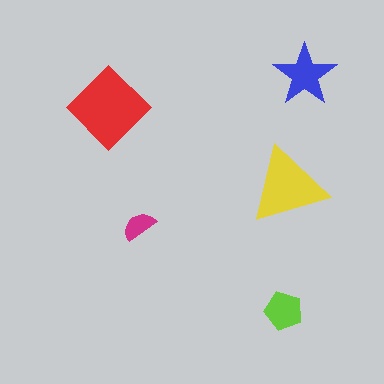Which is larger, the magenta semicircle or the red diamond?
The red diamond.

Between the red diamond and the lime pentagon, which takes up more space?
The red diamond.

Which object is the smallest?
The magenta semicircle.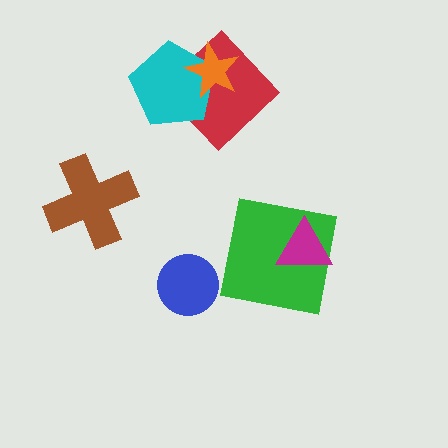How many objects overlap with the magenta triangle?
1 object overlaps with the magenta triangle.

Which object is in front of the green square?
The magenta triangle is in front of the green square.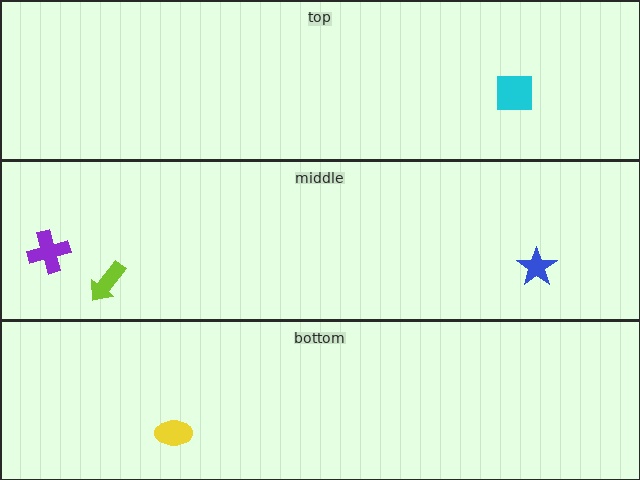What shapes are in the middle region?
The purple cross, the lime arrow, the blue star.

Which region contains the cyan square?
The top region.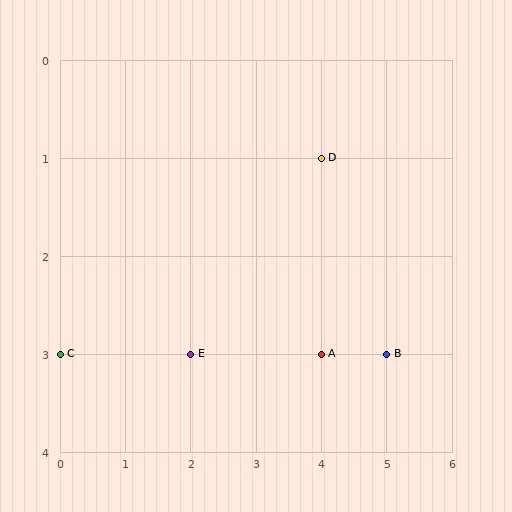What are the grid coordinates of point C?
Point C is at grid coordinates (0, 3).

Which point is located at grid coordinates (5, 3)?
Point B is at (5, 3).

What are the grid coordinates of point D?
Point D is at grid coordinates (4, 1).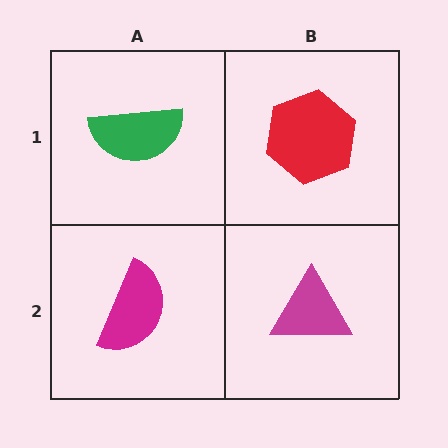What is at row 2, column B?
A magenta triangle.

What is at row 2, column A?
A magenta semicircle.